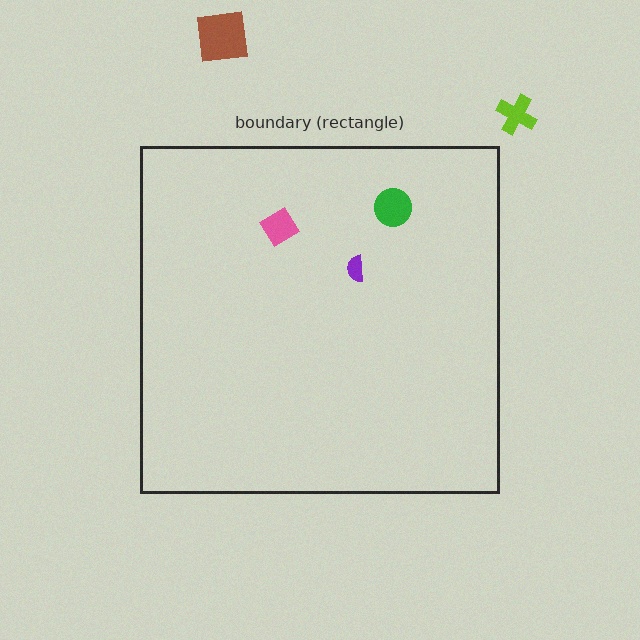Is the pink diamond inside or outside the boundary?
Inside.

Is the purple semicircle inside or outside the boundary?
Inside.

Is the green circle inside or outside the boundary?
Inside.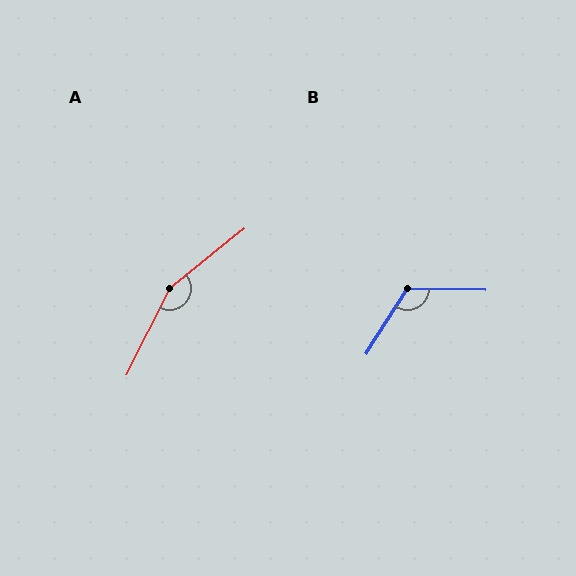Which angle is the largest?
A, at approximately 156 degrees.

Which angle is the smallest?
B, at approximately 122 degrees.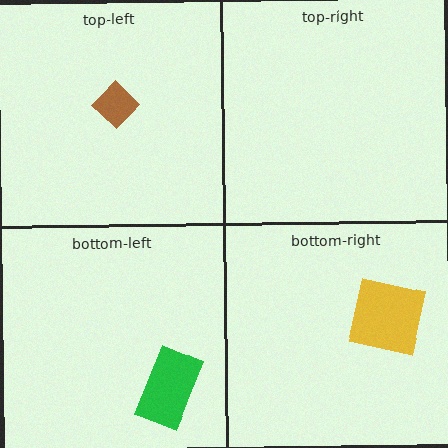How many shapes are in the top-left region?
1.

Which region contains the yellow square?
The bottom-right region.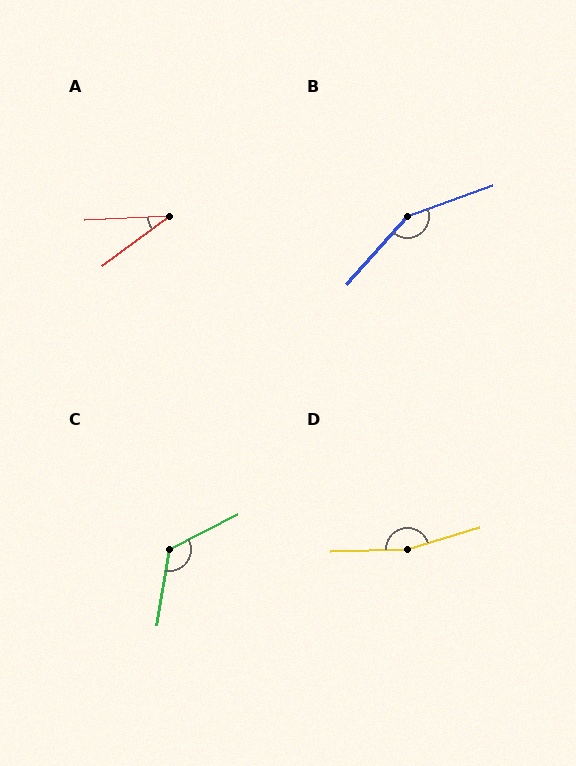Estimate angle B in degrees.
Approximately 151 degrees.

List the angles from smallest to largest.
A (34°), C (126°), B (151°), D (164°).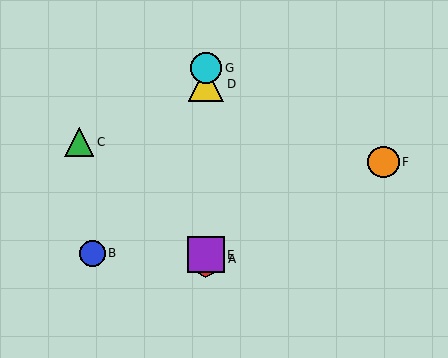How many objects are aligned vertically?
4 objects (A, D, E, G) are aligned vertically.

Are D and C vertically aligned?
No, D is at x≈206 and C is at x≈79.